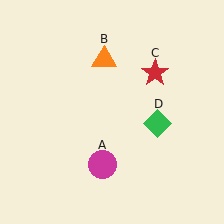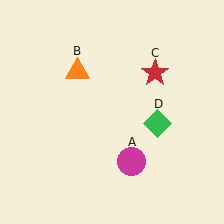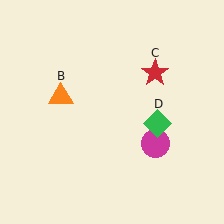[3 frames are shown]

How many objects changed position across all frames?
2 objects changed position: magenta circle (object A), orange triangle (object B).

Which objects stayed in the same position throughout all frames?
Red star (object C) and green diamond (object D) remained stationary.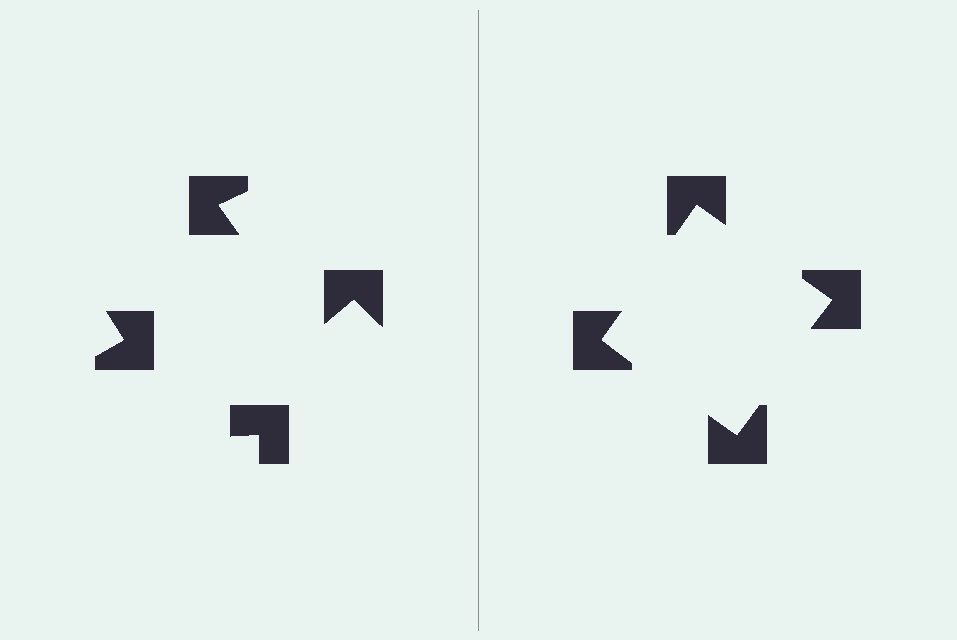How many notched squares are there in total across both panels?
8 — 4 on each side.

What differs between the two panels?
The notched squares are positioned identically on both sides; only the wedge orientations differ. On the right they align to a square; on the left they are misaligned.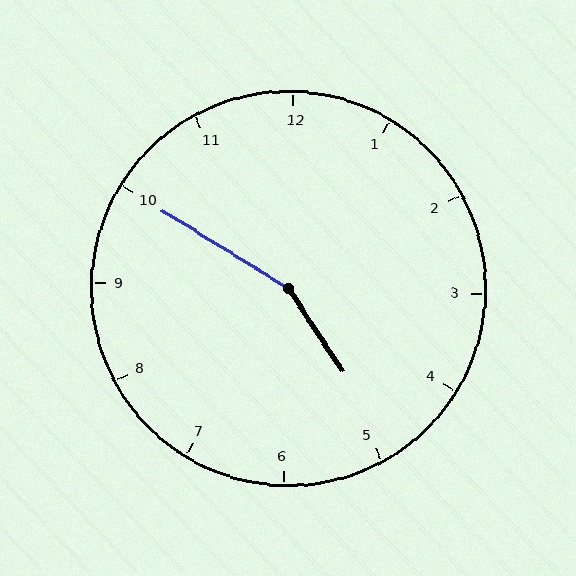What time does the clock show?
4:50.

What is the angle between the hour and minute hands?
Approximately 155 degrees.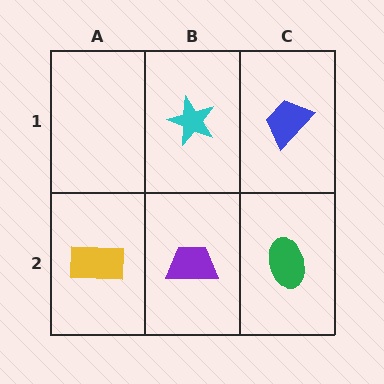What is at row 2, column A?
A yellow rectangle.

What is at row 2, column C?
A green ellipse.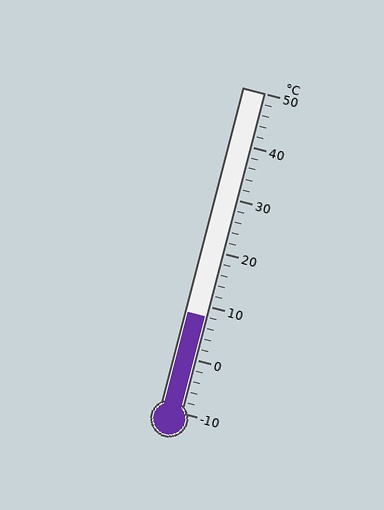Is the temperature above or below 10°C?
The temperature is below 10°C.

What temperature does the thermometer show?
The thermometer shows approximately 8°C.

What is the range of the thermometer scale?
The thermometer scale ranges from -10°C to 50°C.